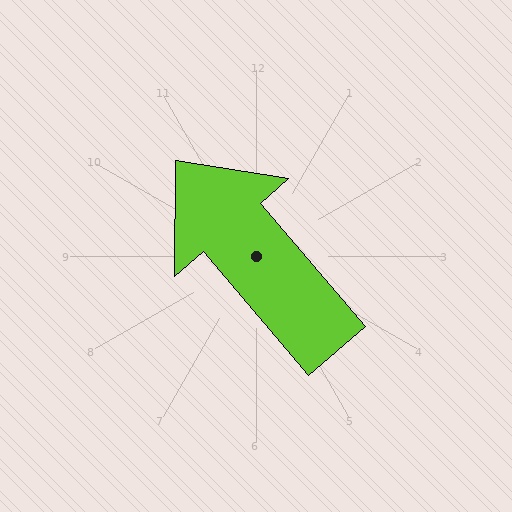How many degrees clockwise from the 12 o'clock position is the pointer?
Approximately 320 degrees.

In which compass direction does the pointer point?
Northwest.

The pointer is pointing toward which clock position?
Roughly 11 o'clock.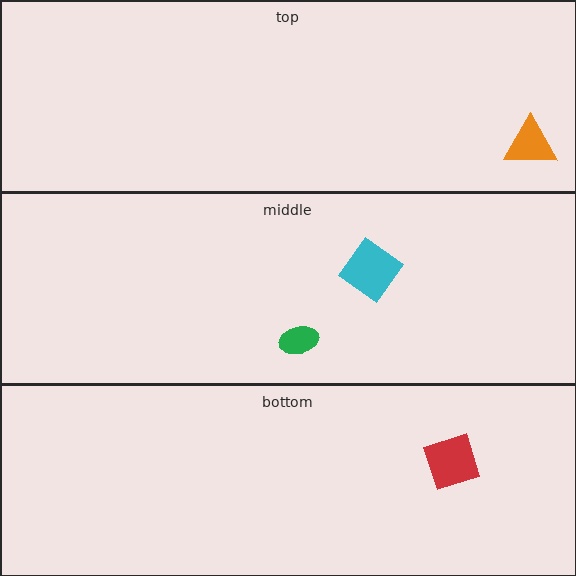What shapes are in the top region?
The orange triangle.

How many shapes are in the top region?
1.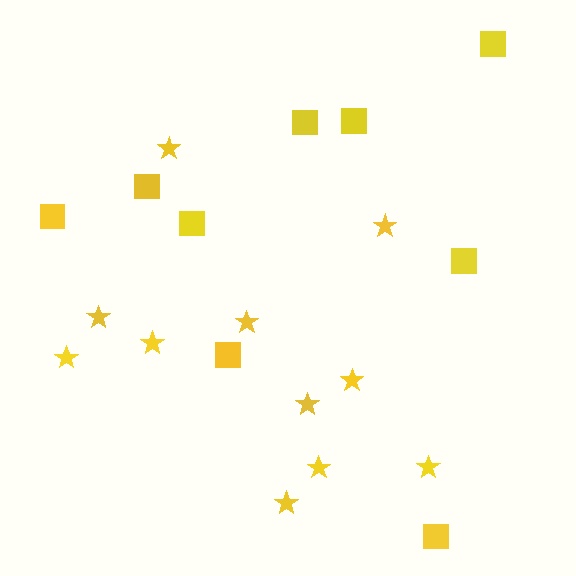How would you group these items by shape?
There are 2 groups: one group of stars (11) and one group of squares (9).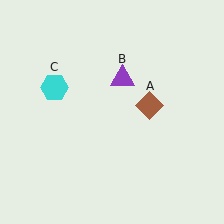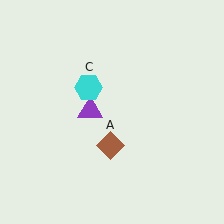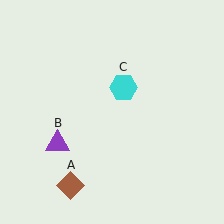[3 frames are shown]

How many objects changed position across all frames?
3 objects changed position: brown diamond (object A), purple triangle (object B), cyan hexagon (object C).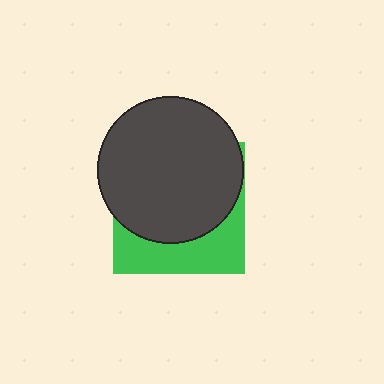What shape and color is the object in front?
The object in front is a dark gray circle.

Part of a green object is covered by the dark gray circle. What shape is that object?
It is a square.